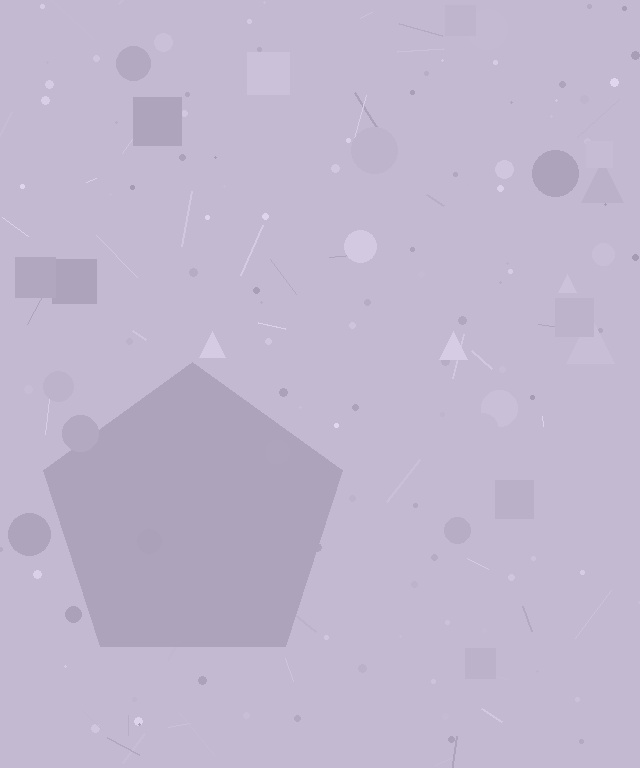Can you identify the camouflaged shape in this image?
The camouflaged shape is a pentagon.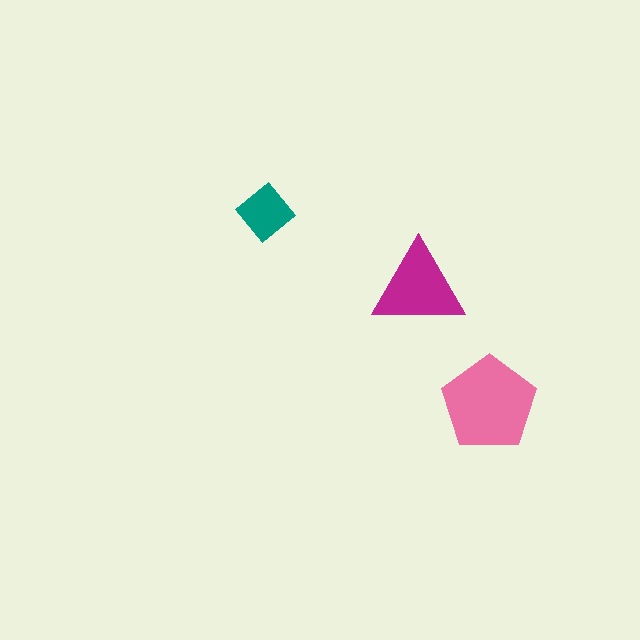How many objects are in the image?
There are 3 objects in the image.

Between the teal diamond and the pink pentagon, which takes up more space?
The pink pentagon.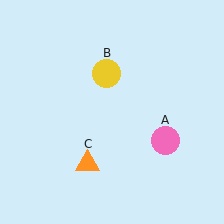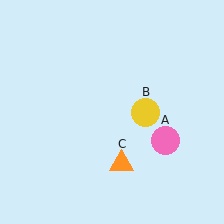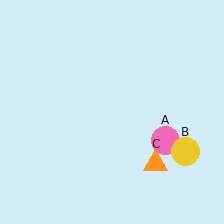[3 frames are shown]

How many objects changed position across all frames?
2 objects changed position: yellow circle (object B), orange triangle (object C).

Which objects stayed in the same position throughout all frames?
Pink circle (object A) remained stationary.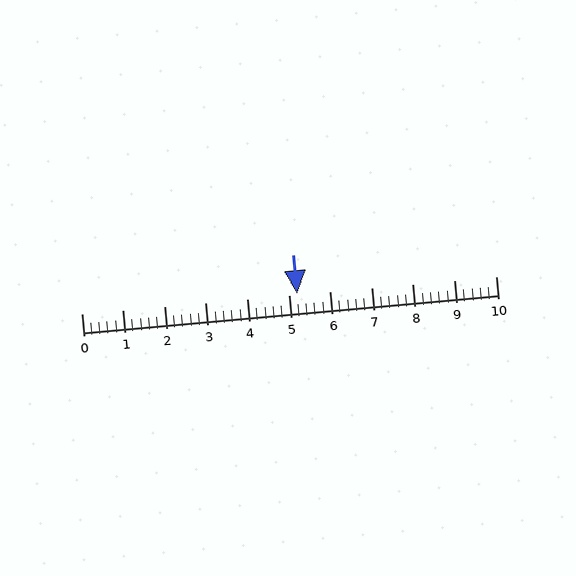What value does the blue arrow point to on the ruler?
The blue arrow points to approximately 5.2.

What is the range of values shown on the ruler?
The ruler shows values from 0 to 10.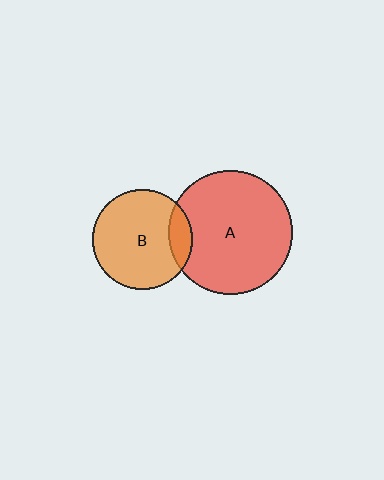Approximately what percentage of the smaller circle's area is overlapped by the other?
Approximately 15%.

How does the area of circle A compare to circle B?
Approximately 1.5 times.